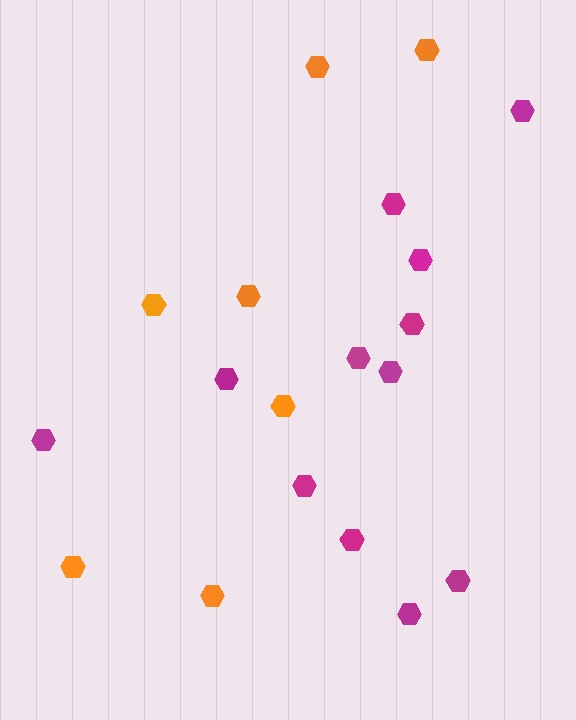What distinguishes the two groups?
There are 2 groups: one group of orange hexagons (7) and one group of magenta hexagons (12).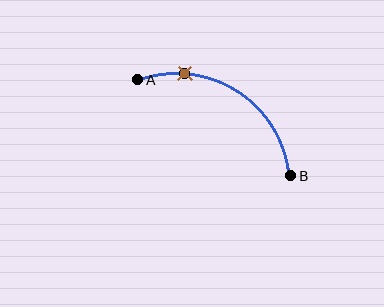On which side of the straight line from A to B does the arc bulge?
The arc bulges above the straight line connecting A and B.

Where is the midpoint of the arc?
The arc midpoint is the point on the curve farthest from the straight line joining A and B. It sits above that line.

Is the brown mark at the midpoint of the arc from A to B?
No. The brown mark lies on the arc but is closer to endpoint A. The arc midpoint would be at the point on the curve equidistant along the arc from both A and B.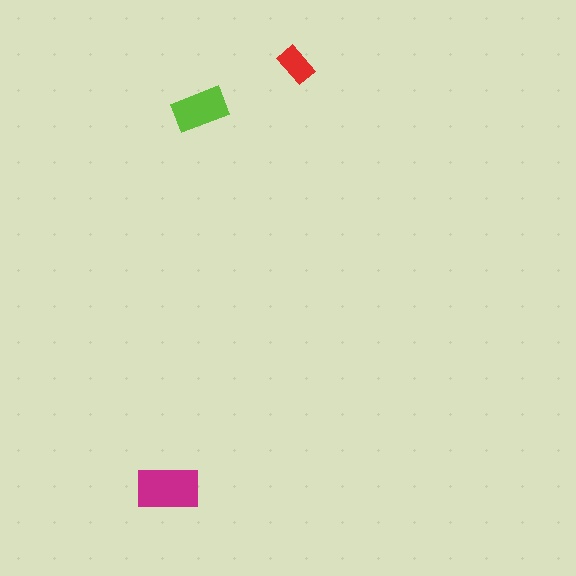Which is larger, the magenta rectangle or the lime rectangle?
The magenta one.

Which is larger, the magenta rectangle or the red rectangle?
The magenta one.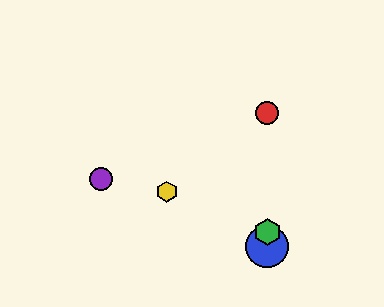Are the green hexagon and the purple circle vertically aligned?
No, the green hexagon is at x≈267 and the purple circle is at x≈101.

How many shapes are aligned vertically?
3 shapes (the red circle, the blue circle, the green hexagon) are aligned vertically.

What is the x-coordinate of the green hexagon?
The green hexagon is at x≈267.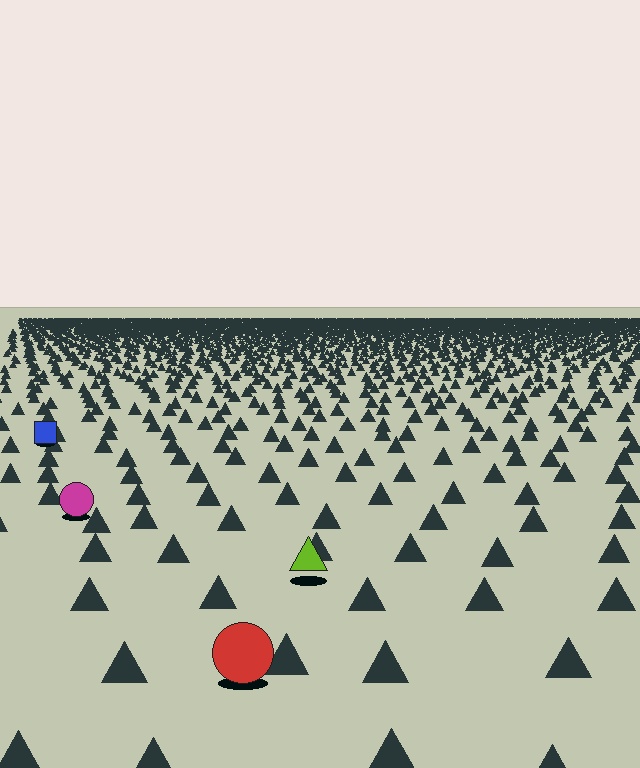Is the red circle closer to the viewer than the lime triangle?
Yes. The red circle is closer — you can tell from the texture gradient: the ground texture is coarser near it.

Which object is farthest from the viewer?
The blue square is farthest from the viewer. It appears smaller and the ground texture around it is denser.